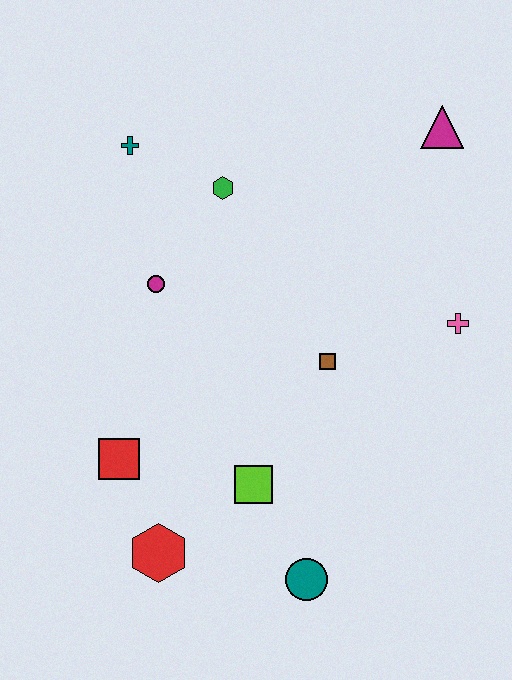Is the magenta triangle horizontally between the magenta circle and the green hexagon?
No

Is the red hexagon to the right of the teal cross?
Yes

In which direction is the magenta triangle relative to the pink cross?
The magenta triangle is above the pink cross.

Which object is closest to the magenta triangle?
The pink cross is closest to the magenta triangle.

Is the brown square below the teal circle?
No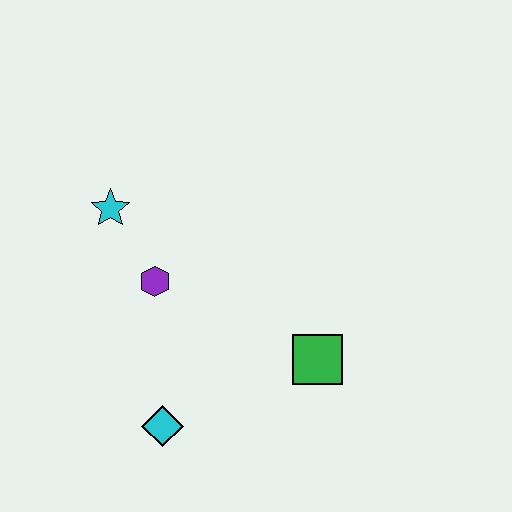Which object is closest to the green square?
The cyan diamond is closest to the green square.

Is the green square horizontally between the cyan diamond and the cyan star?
No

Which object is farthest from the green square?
The cyan star is farthest from the green square.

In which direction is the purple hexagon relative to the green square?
The purple hexagon is to the left of the green square.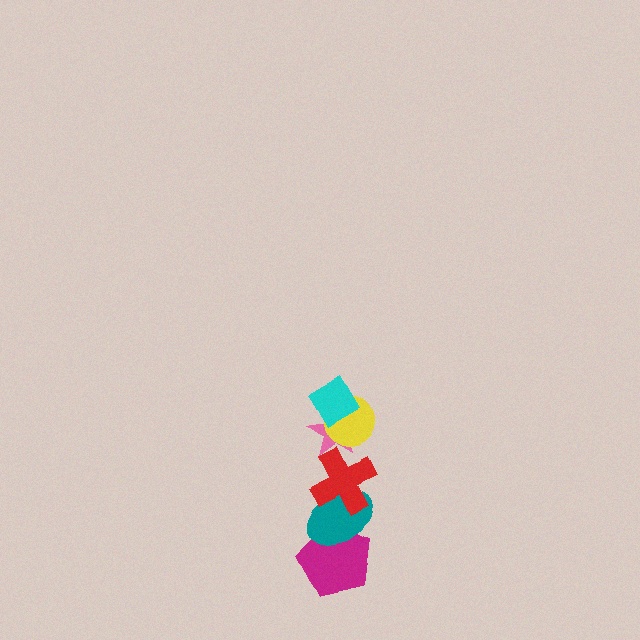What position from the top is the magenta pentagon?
The magenta pentagon is 6th from the top.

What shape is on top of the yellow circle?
The cyan diamond is on top of the yellow circle.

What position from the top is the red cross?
The red cross is 4th from the top.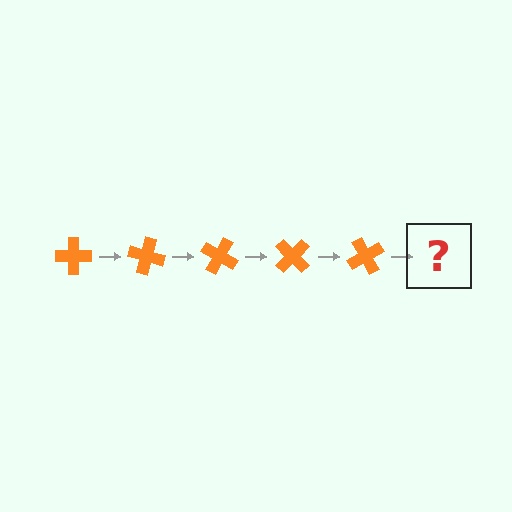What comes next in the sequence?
The next element should be an orange cross rotated 75 degrees.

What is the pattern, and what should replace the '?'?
The pattern is that the cross rotates 15 degrees each step. The '?' should be an orange cross rotated 75 degrees.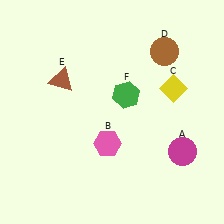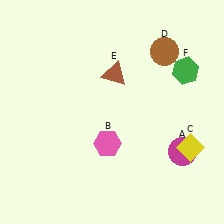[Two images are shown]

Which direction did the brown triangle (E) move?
The brown triangle (E) moved right.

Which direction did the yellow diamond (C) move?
The yellow diamond (C) moved down.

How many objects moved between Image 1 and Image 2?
3 objects moved between the two images.